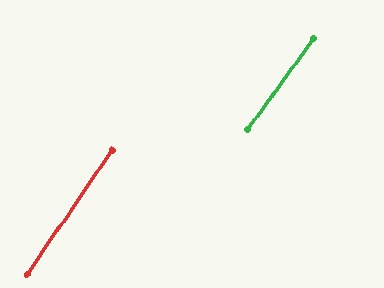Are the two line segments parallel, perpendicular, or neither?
Parallel — their directions differ by only 1.0°.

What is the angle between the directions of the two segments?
Approximately 1 degree.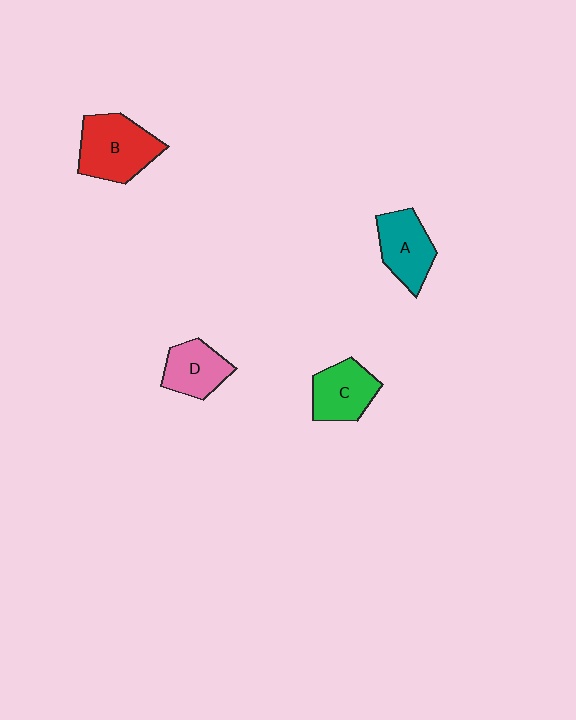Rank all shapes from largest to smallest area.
From largest to smallest: B (red), A (teal), C (green), D (pink).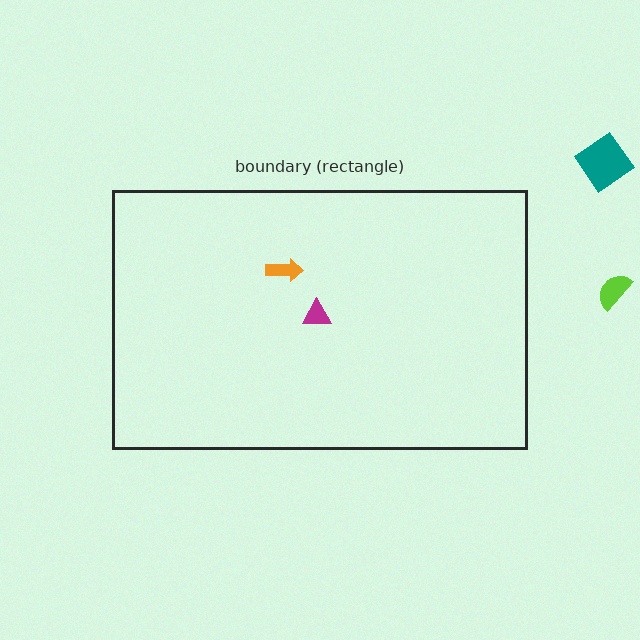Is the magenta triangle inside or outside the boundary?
Inside.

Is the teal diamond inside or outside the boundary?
Outside.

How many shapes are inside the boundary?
2 inside, 2 outside.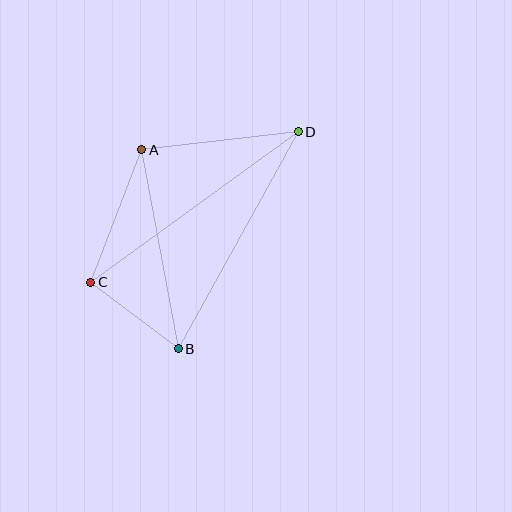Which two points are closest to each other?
Points B and C are closest to each other.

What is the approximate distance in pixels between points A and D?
The distance between A and D is approximately 157 pixels.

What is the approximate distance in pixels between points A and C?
The distance between A and C is approximately 142 pixels.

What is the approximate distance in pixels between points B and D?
The distance between B and D is approximately 248 pixels.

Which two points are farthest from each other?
Points C and D are farthest from each other.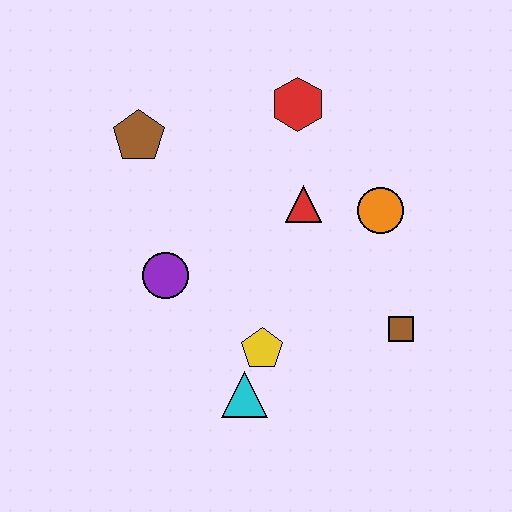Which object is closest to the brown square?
The orange circle is closest to the brown square.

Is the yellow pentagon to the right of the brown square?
No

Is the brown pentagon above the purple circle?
Yes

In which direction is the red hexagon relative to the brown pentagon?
The red hexagon is to the right of the brown pentagon.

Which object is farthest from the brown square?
The brown pentagon is farthest from the brown square.